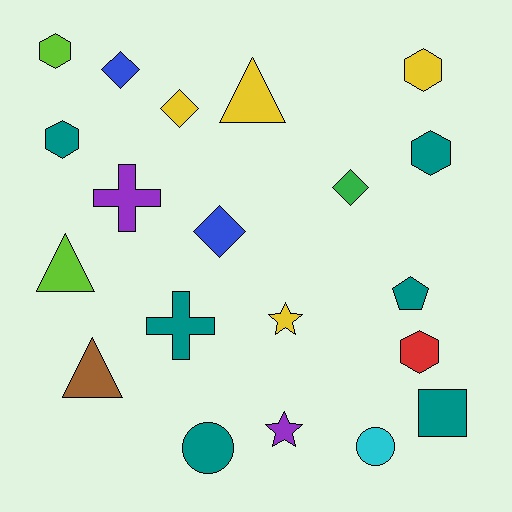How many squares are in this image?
There is 1 square.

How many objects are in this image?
There are 20 objects.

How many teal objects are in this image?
There are 6 teal objects.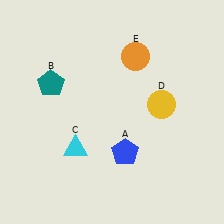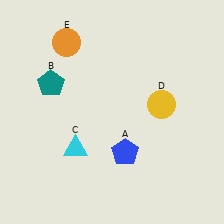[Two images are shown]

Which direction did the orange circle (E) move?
The orange circle (E) moved left.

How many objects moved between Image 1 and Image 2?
1 object moved between the two images.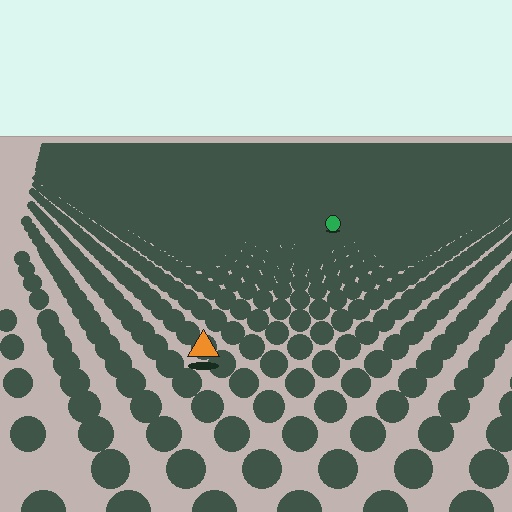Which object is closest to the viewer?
The orange triangle is closest. The texture marks near it are larger and more spread out.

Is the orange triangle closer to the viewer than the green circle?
Yes. The orange triangle is closer — you can tell from the texture gradient: the ground texture is coarser near it.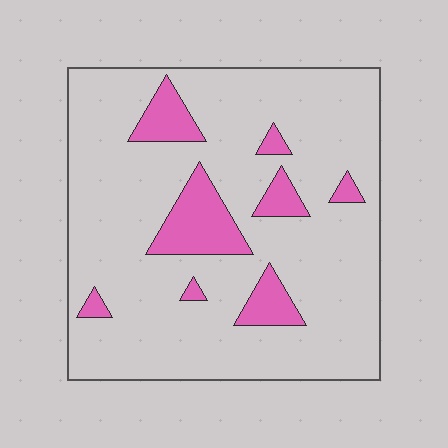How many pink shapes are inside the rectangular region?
8.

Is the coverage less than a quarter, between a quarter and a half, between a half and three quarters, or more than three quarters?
Less than a quarter.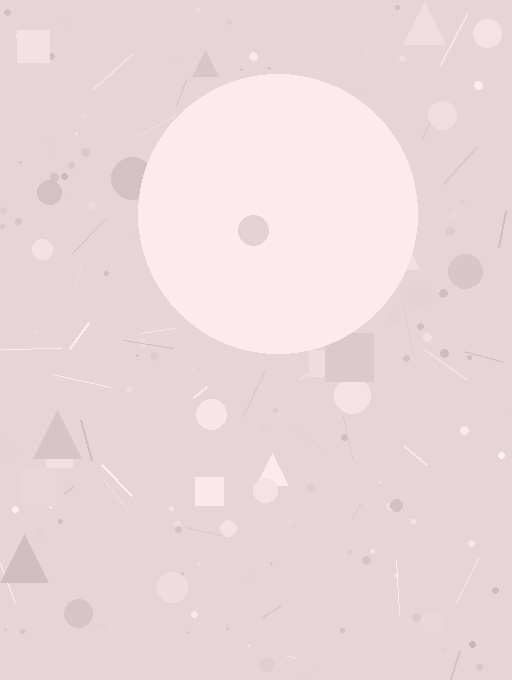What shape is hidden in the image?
A circle is hidden in the image.